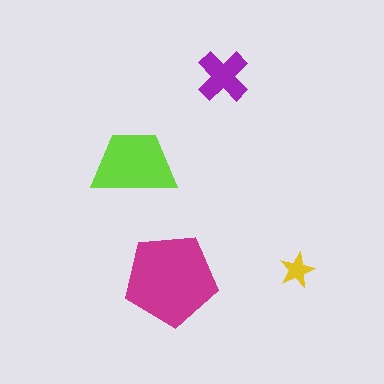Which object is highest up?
The purple cross is topmost.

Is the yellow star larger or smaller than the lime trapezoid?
Smaller.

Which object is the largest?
The magenta pentagon.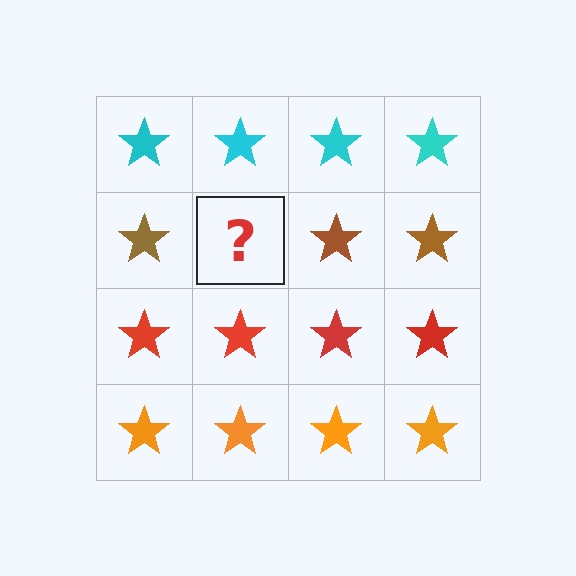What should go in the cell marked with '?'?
The missing cell should contain a brown star.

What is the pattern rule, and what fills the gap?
The rule is that each row has a consistent color. The gap should be filled with a brown star.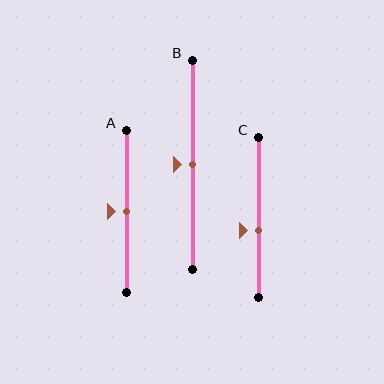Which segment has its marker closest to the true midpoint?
Segment A has its marker closest to the true midpoint.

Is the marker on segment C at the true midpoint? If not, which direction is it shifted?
No, the marker on segment C is shifted downward by about 8% of the segment length.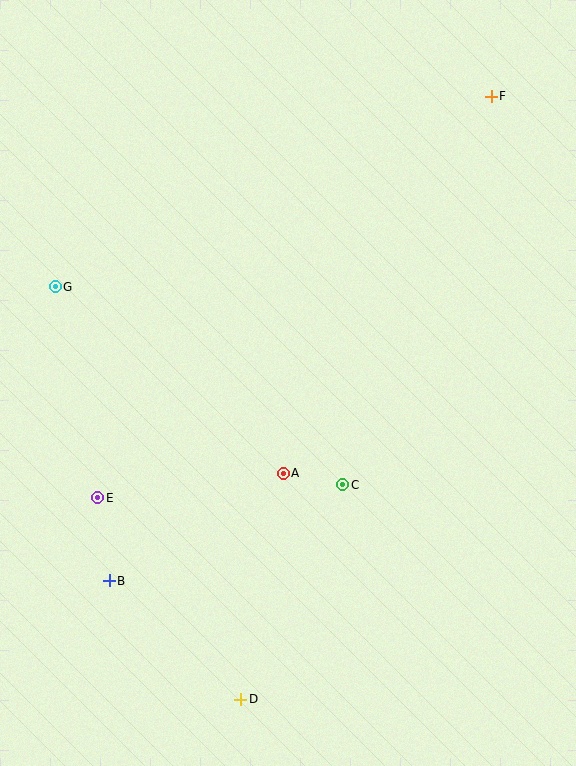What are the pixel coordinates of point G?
Point G is at (55, 287).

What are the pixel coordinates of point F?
Point F is at (491, 96).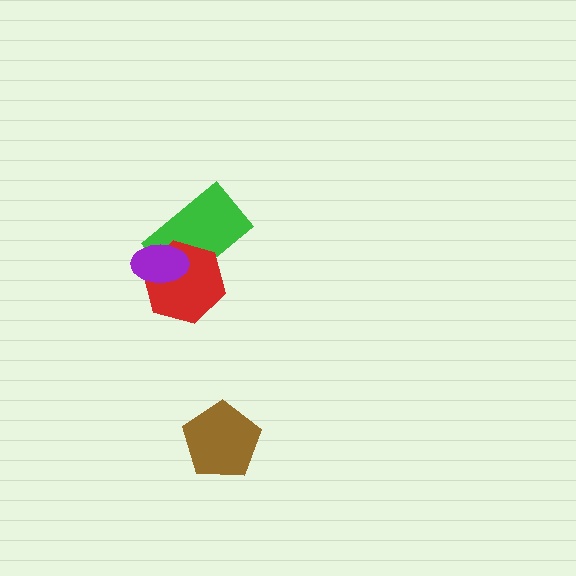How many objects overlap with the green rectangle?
2 objects overlap with the green rectangle.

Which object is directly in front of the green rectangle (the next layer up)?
The red hexagon is directly in front of the green rectangle.